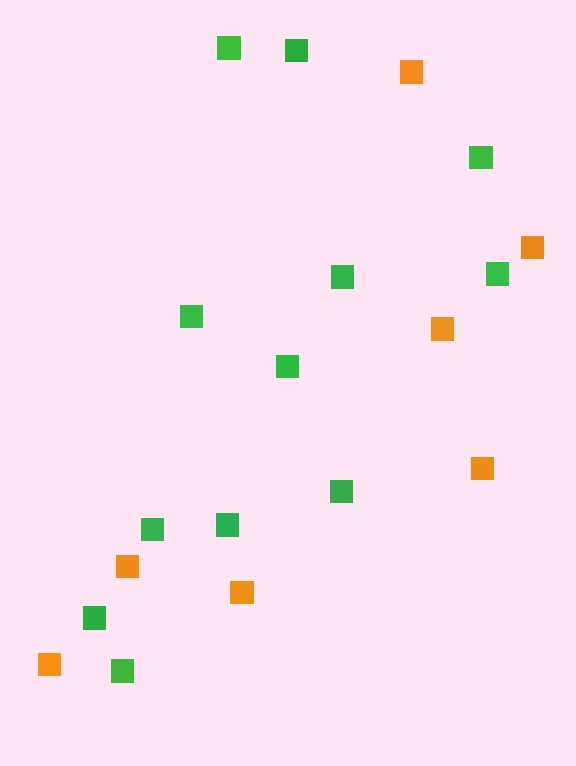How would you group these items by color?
There are 2 groups: one group of green squares (12) and one group of orange squares (7).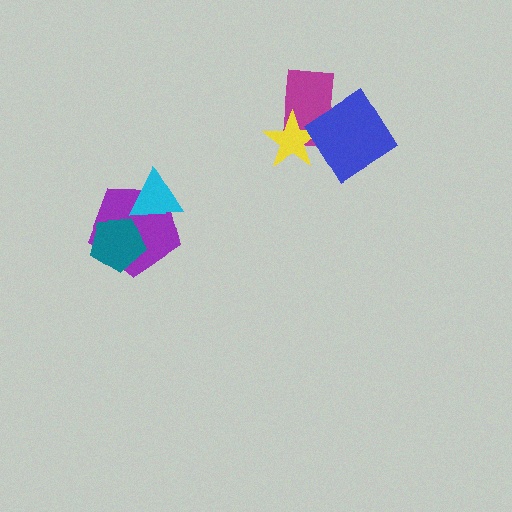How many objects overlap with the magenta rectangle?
2 objects overlap with the magenta rectangle.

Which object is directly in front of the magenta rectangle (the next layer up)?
The yellow star is directly in front of the magenta rectangle.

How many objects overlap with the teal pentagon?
1 object overlaps with the teal pentagon.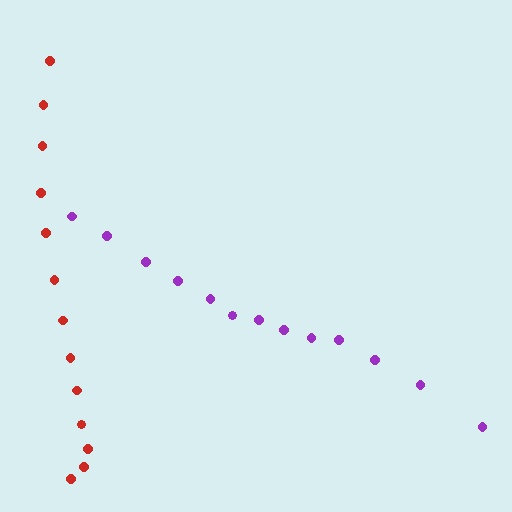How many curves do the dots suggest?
There are 2 distinct paths.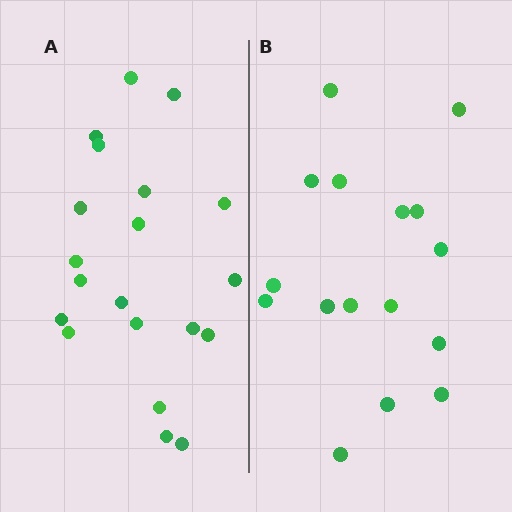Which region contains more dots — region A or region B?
Region A (the left region) has more dots.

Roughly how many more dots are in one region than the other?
Region A has about 4 more dots than region B.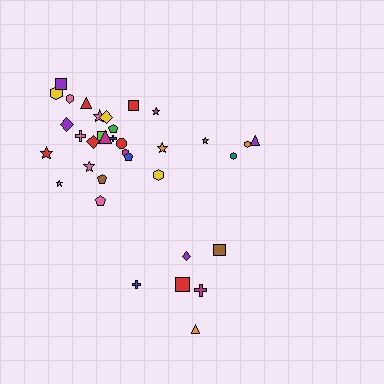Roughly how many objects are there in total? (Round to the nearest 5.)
Roughly 35 objects in total.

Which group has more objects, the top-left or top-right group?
The top-left group.